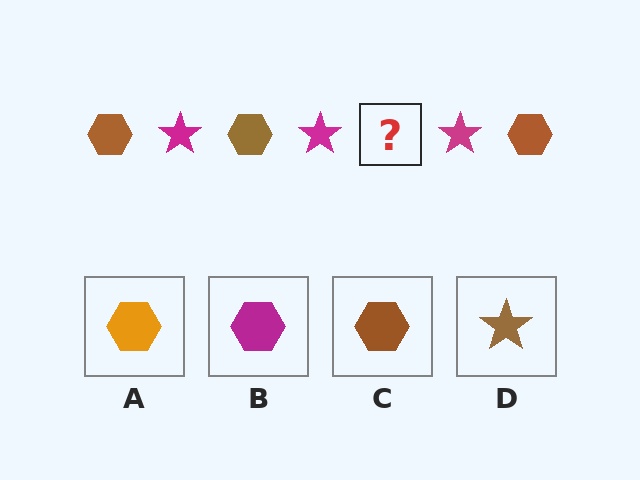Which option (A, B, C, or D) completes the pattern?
C.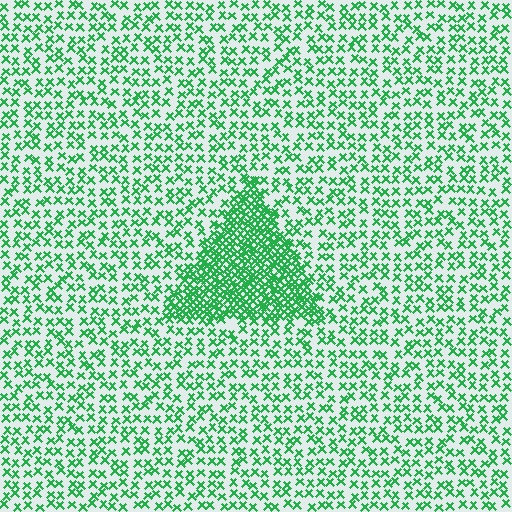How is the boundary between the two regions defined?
The boundary is defined by a change in element density (approximately 2.6x ratio). All elements are the same color, size, and shape.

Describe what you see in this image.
The image contains small green elements arranged at two different densities. A triangle-shaped region is visible where the elements are more densely packed than the surrounding area.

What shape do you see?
I see a triangle.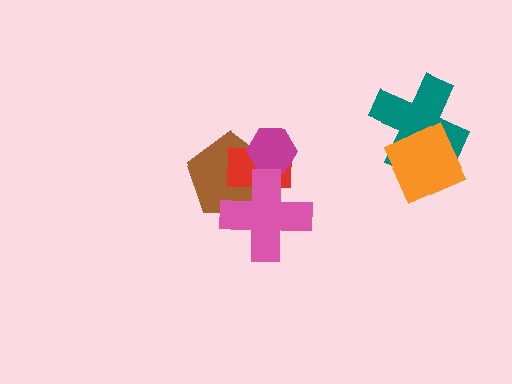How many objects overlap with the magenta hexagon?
2 objects overlap with the magenta hexagon.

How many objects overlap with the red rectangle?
3 objects overlap with the red rectangle.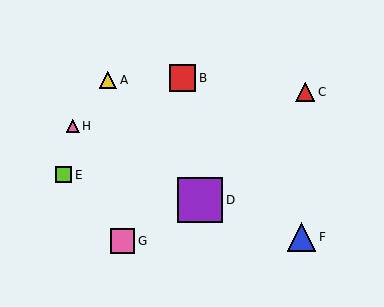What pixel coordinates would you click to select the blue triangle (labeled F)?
Click at (301, 237) to select the blue triangle F.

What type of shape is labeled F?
Shape F is a blue triangle.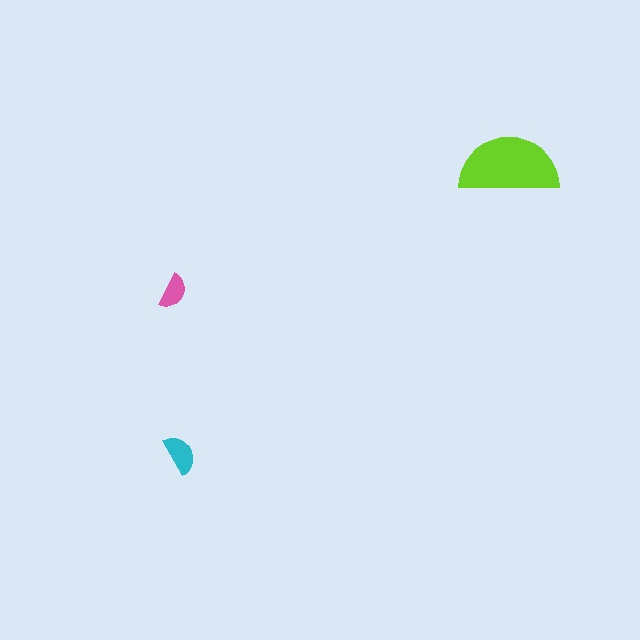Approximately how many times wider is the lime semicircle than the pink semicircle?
About 3 times wider.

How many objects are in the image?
There are 3 objects in the image.